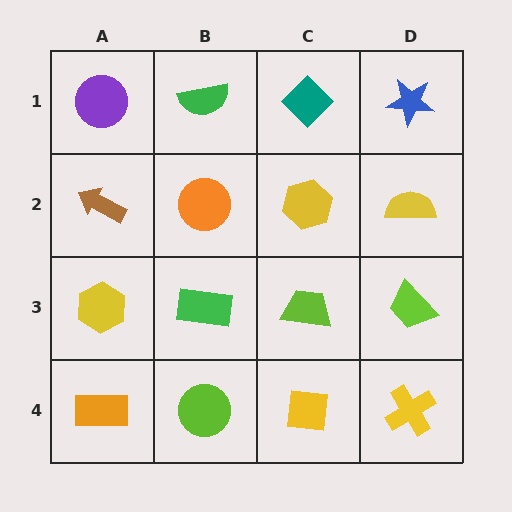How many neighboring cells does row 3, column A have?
3.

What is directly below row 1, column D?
A yellow semicircle.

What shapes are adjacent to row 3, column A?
A brown arrow (row 2, column A), an orange rectangle (row 4, column A), a green rectangle (row 3, column B).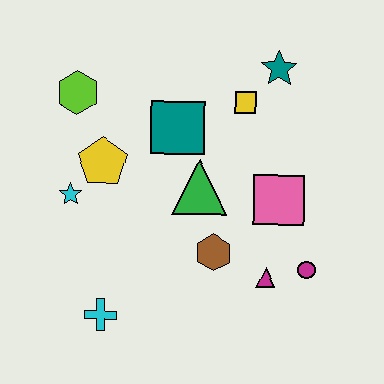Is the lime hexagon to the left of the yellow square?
Yes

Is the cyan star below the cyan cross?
No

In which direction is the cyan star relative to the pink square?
The cyan star is to the left of the pink square.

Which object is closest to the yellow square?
The teal star is closest to the yellow square.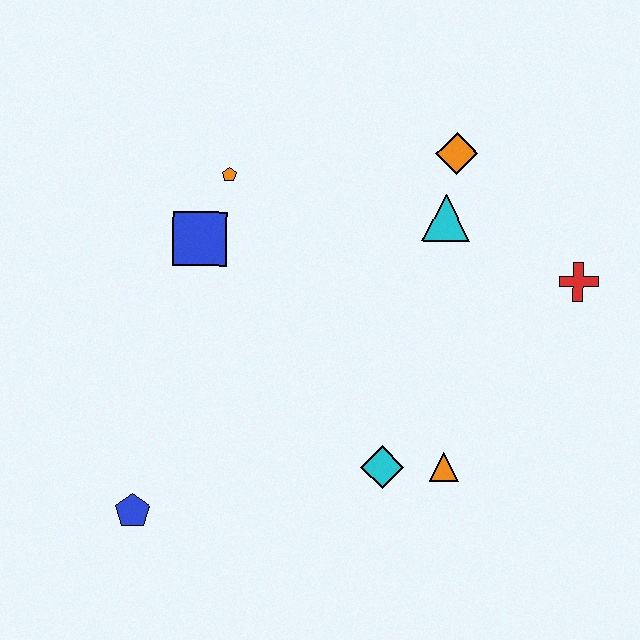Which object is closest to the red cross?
The cyan triangle is closest to the red cross.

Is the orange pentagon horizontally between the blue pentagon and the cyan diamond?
Yes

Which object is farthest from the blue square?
The red cross is farthest from the blue square.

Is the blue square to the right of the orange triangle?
No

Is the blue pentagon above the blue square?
No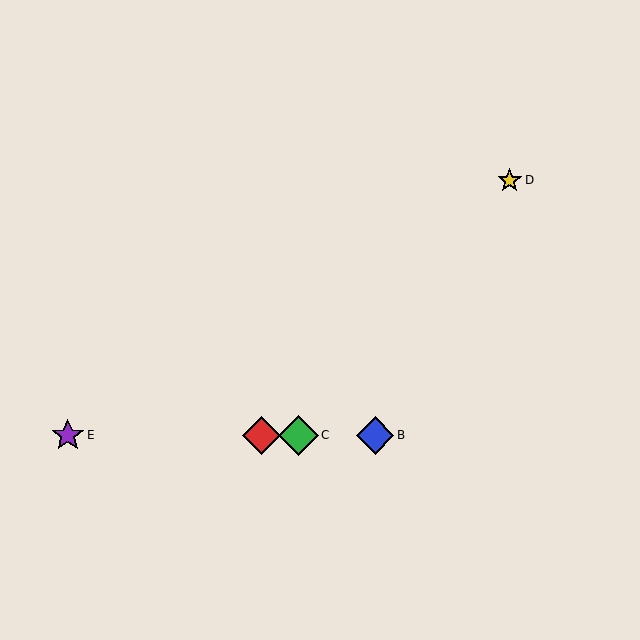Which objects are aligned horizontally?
Objects A, B, C, E are aligned horizontally.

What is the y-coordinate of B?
Object B is at y≈435.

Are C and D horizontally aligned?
No, C is at y≈435 and D is at y≈180.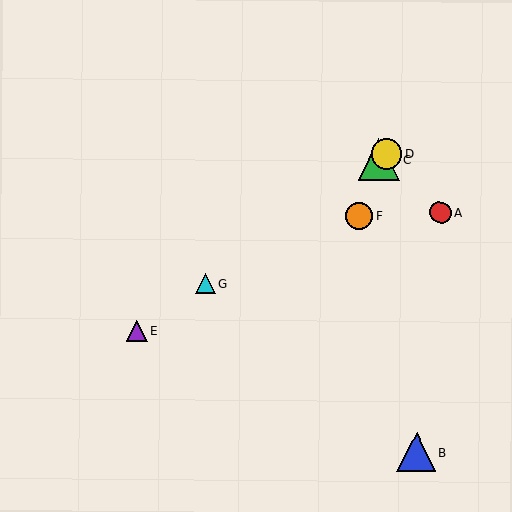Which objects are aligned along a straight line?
Objects C, D, E, G are aligned along a straight line.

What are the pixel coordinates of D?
Object D is at (386, 154).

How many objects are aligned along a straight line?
4 objects (C, D, E, G) are aligned along a straight line.